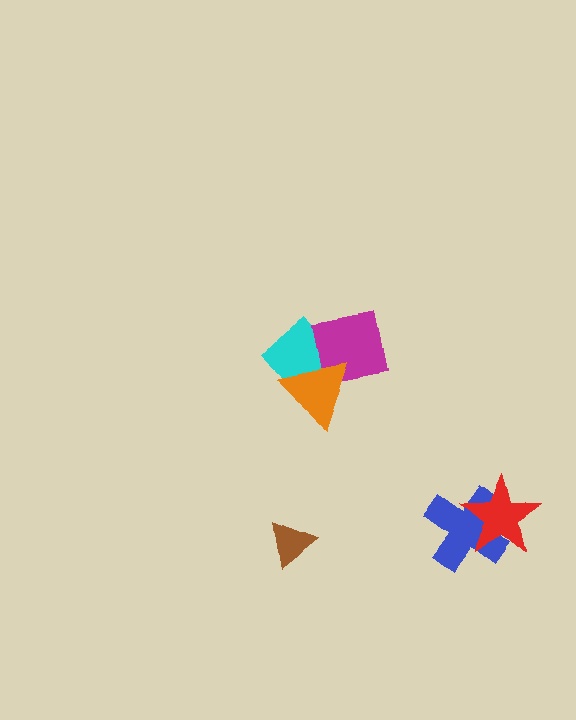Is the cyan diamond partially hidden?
Yes, it is partially covered by another shape.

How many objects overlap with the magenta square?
2 objects overlap with the magenta square.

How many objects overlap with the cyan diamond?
2 objects overlap with the cyan diamond.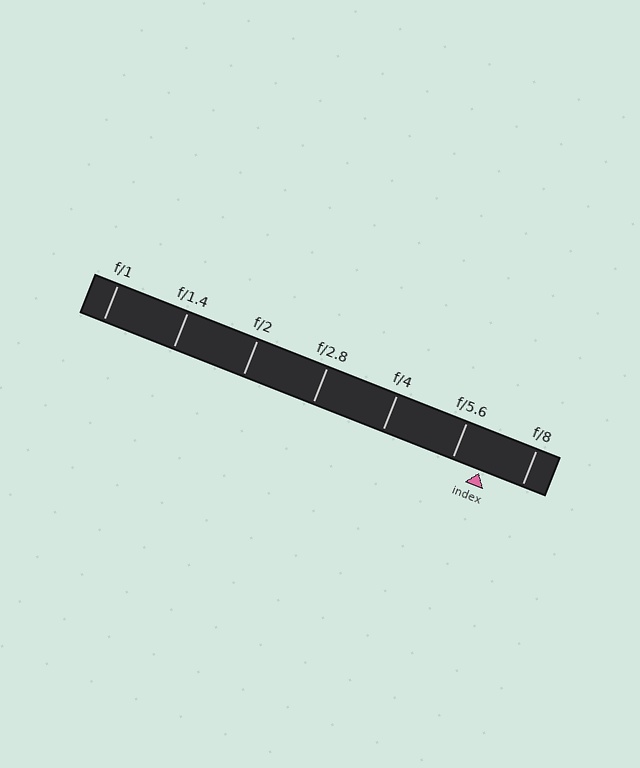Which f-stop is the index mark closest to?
The index mark is closest to f/5.6.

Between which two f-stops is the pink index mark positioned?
The index mark is between f/5.6 and f/8.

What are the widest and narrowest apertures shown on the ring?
The widest aperture shown is f/1 and the narrowest is f/8.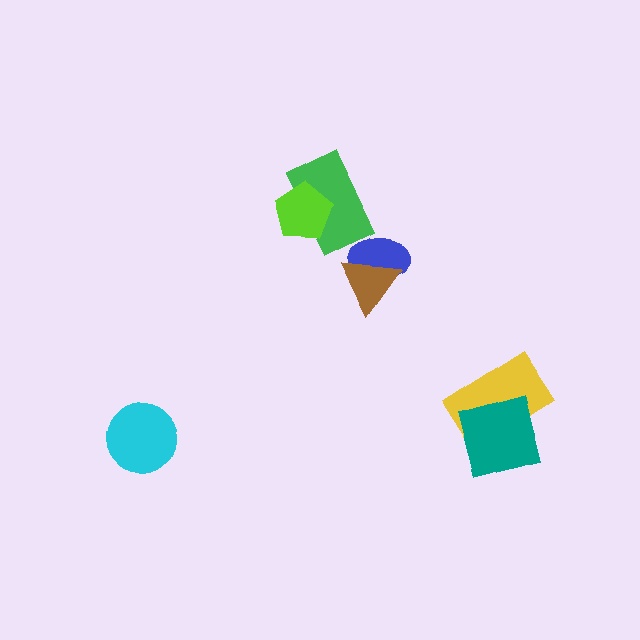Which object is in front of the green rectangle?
The lime pentagon is in front of the green rectangle.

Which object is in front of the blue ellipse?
The brown triangle is in front of the blue ellipse.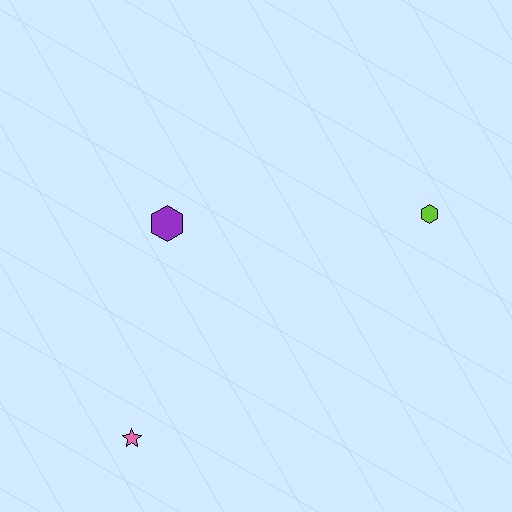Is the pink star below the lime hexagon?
Yes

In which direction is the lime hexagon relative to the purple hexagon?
The lime hexagon is to the right of the purple hexagon.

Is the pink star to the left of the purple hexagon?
Yes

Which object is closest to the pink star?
The purple hexagon is closest to the pink star.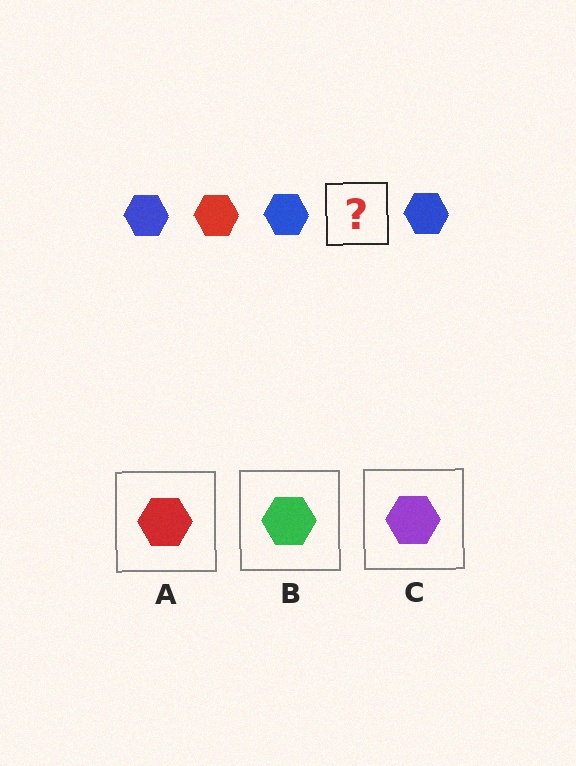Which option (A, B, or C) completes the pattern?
A.